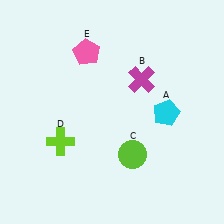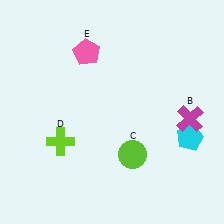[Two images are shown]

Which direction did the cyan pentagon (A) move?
The cyan pentagon (A) moved down.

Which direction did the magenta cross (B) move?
The magenta cross (B) moved right.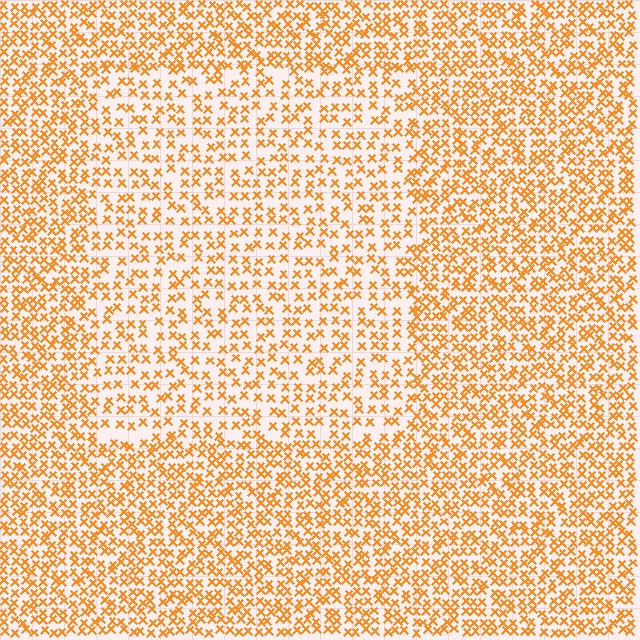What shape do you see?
I see a rectangle.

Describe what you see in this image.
The image contains small orange elements arranged at two different densities. A rectangle-shaped region is visible where the elements are less densely packed than the surrounding area.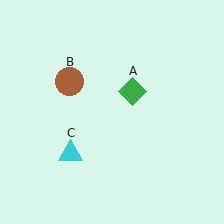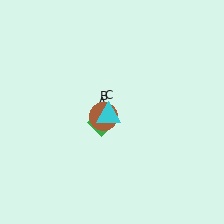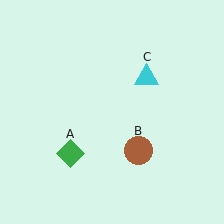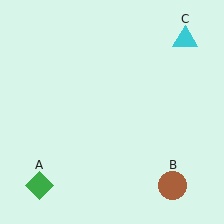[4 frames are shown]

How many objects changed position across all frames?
3 objects changed position: green diamond (object A), brown circle (object B), cyan triangle (object C).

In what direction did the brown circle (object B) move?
The brown circle (object B) moved down and to the right.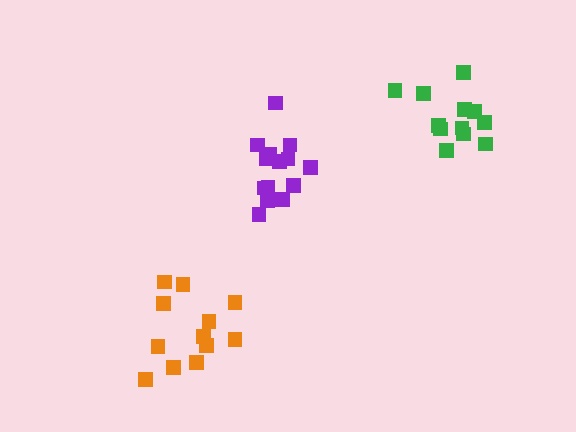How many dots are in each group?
Group 1: 14 dots, Group 2: 12 dots, Group 3: 12 dots (38 total).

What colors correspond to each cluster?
The clusters are colored: purple, orange, green.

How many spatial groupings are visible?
There are 3 spatial groupings.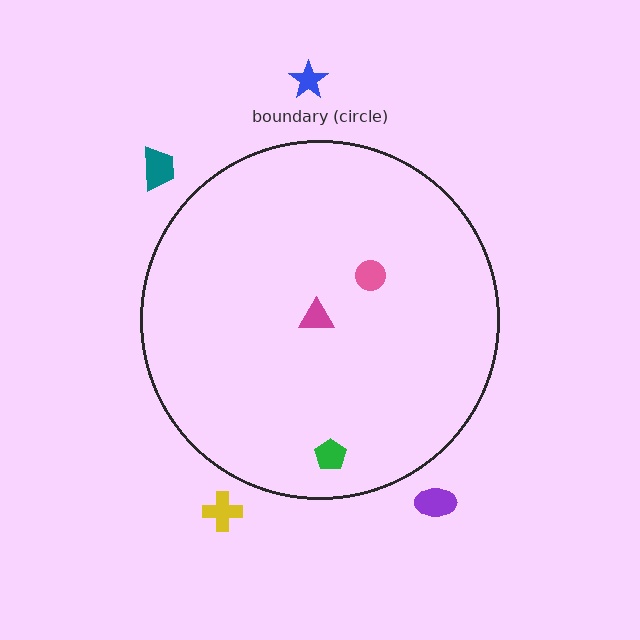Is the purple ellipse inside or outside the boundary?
Outside.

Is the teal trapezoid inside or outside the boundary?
Outside.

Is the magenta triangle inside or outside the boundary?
Inside.